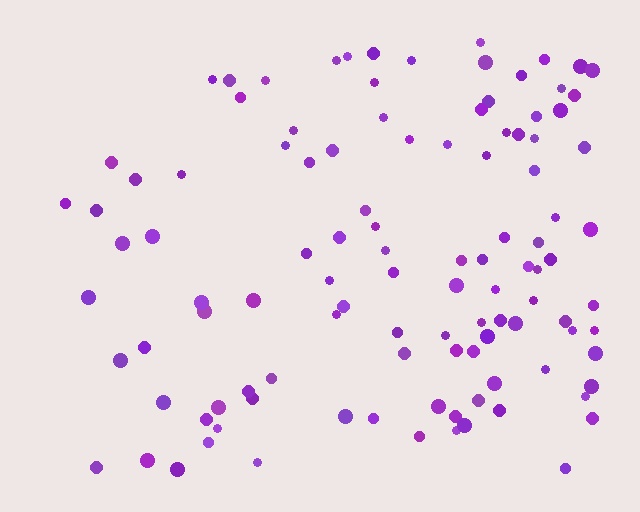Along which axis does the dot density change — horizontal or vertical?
Horizontal.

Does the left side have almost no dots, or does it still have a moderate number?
Still a moderate number, just noticeably fewer than the right.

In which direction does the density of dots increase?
From left to right, with the right side densest.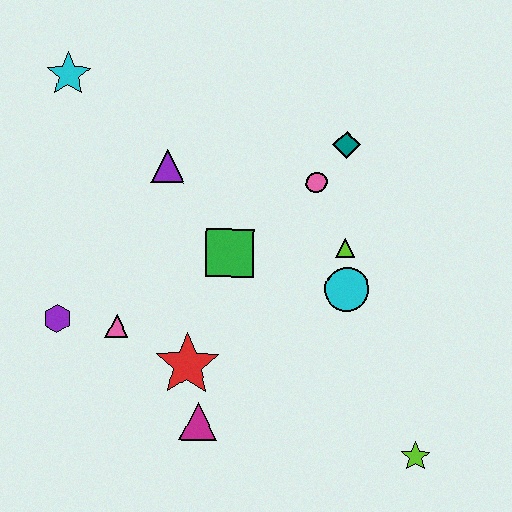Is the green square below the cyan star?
Yes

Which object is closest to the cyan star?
The purple triangle is closest to the cyan star.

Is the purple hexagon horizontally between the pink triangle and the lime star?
No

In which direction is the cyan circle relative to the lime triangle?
The cyan circle is below the lime triangle.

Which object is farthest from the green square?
The lime star is farthest from the green square.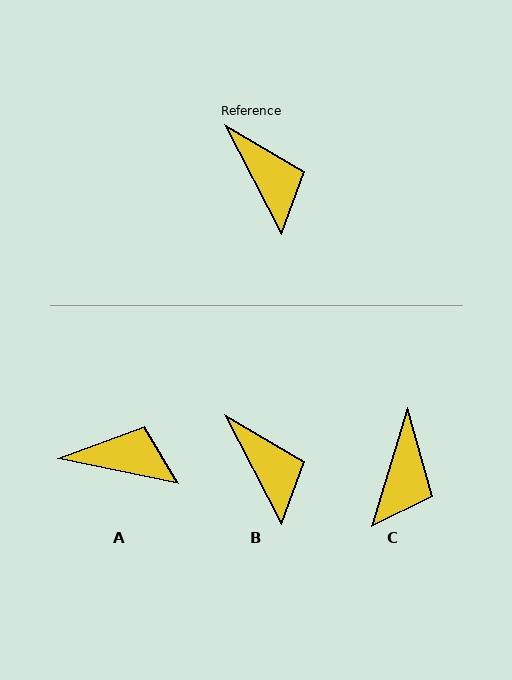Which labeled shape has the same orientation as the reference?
B.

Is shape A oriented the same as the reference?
No, it is off by about 51 degrees.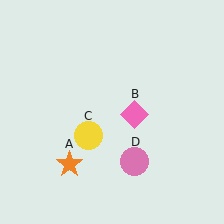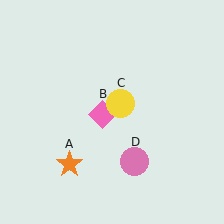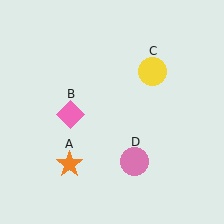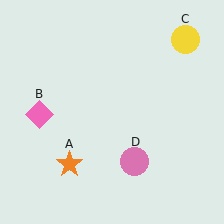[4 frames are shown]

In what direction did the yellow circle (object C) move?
The yellow circle (object C) moved up and to the right.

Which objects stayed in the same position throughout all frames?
Orange star (object A) and pink circle (object D) remained stationary.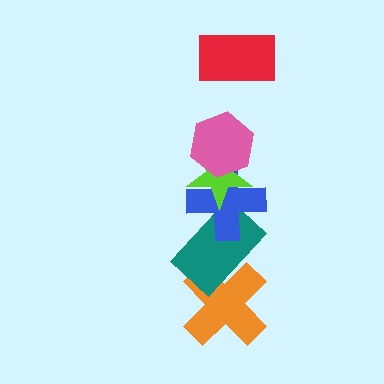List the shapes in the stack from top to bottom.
From top to bottom: the red rectangle, the pink hexagon, the lime star, the blue cross, the teal rectangle, the orange cross.